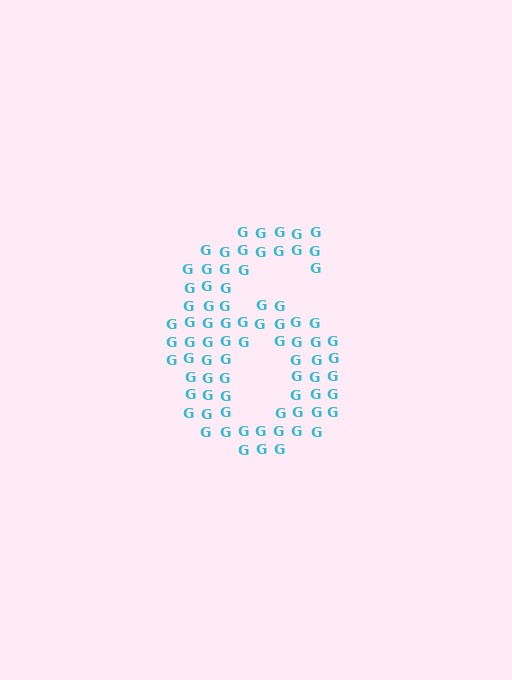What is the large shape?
The large shape is the digit 6.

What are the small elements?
The small elements are letter G's.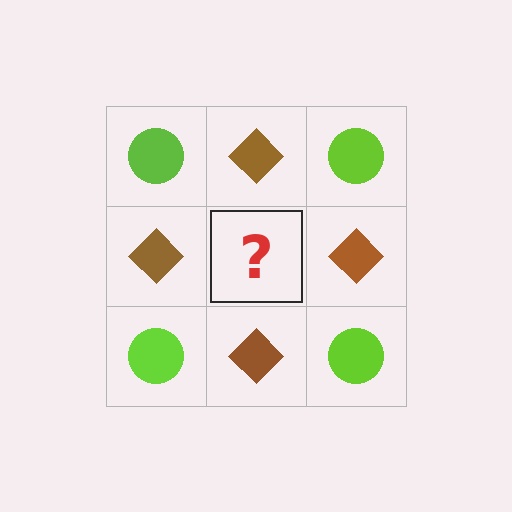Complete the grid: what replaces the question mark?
The question mark should be replaced with a lime circle.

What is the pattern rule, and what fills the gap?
The rule is that it alternates lime circle and brown diamond in a checkerboard pattern. The gap should be filled with a lime circle.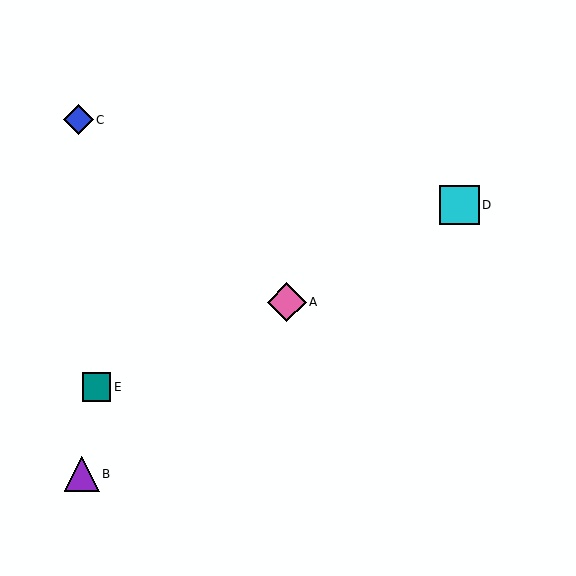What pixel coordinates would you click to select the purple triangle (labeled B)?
Click at (82, 474) to select the purple triangle B.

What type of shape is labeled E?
Shape E is a teal square.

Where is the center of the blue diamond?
The center of the blue diamond is at (78, 120).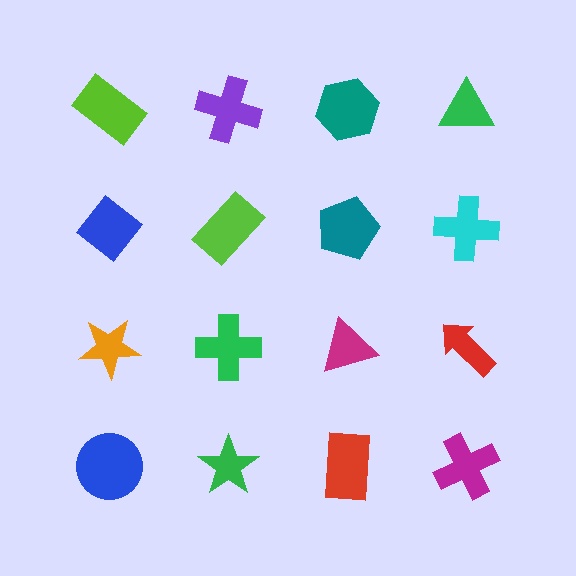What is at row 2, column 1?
A blue diamond.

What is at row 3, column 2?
A green cross.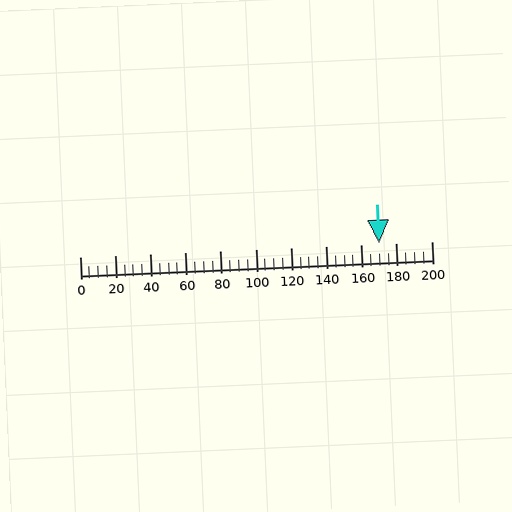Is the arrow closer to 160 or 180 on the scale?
The arrow is closer to 180.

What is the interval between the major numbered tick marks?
The major tick marks are spaced 20 units apart.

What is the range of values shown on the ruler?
The ruler shows values from 0 to 200.